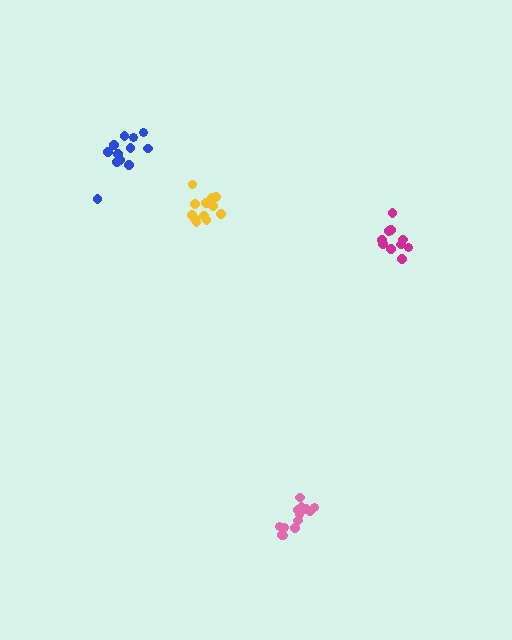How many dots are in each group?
Group 1: 12 dots, Group 2: 12 dots, Group 3: 10 dots, Group 4: 13 dots (47 total).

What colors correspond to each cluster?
The clusters are colored: blue, yellow, magenta, pink.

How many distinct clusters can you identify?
There are 4 distinct clusters.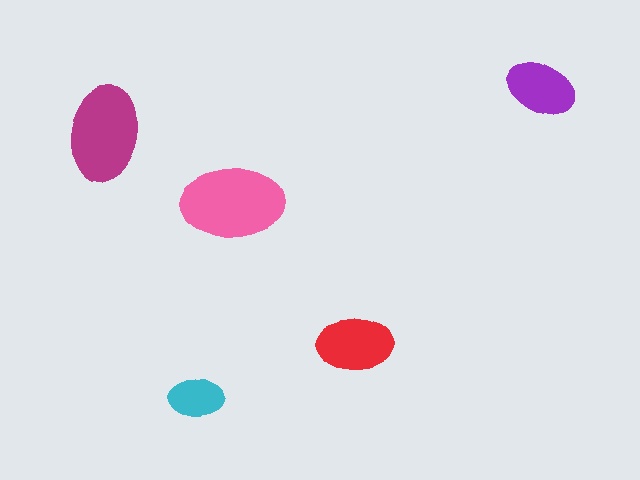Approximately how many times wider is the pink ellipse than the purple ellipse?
About 1.5 times wider.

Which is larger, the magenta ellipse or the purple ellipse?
The magenta one.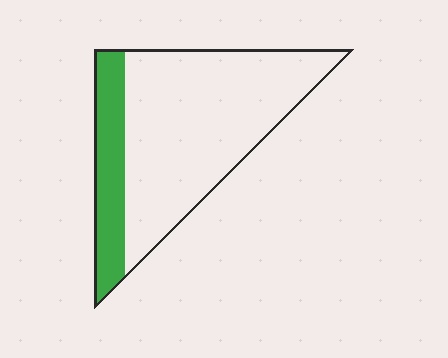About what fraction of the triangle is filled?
About one fifth (1/5).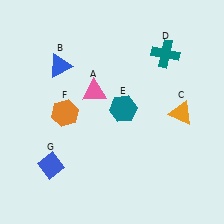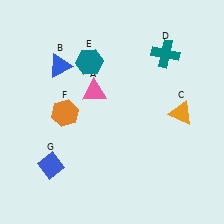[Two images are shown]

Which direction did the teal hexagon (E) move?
The teal hexagon (E) moved up.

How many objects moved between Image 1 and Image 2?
1 object moved between the two images.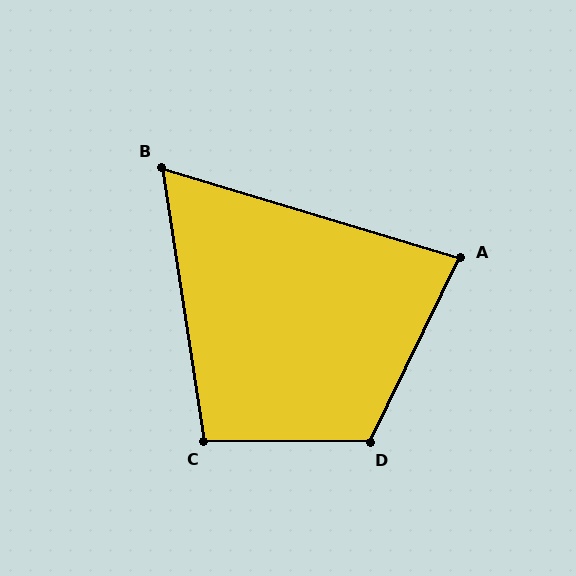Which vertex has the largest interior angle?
D, at approximately 115 degrees.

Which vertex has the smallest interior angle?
B, at approximately 65 degrees.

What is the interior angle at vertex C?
Approximately 99 degrees (obtuse).